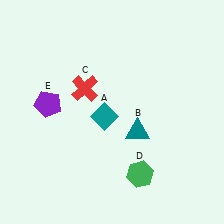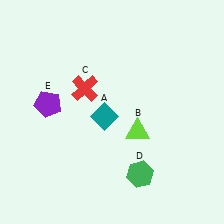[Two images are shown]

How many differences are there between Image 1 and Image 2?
There is 1 difference between the two images.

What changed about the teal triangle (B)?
In Image 1, B is teal. In Image 2, it changed to lime.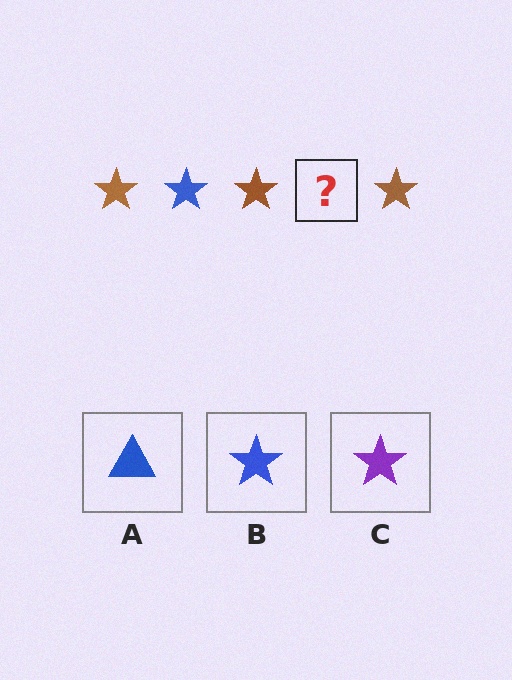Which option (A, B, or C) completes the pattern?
B.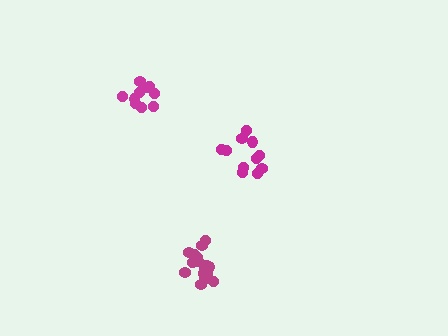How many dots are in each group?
Group 1: 16 dots, Group 2: 11 dots, Group 3: 11 dots (38 total).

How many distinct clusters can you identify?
There are 3 distinct clusters.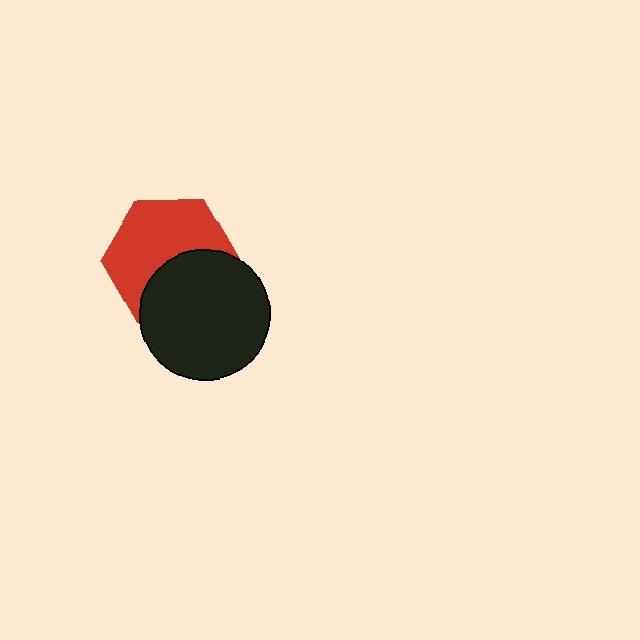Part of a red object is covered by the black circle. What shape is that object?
It is a hexagon.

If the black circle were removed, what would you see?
You would see the complete red hexagon.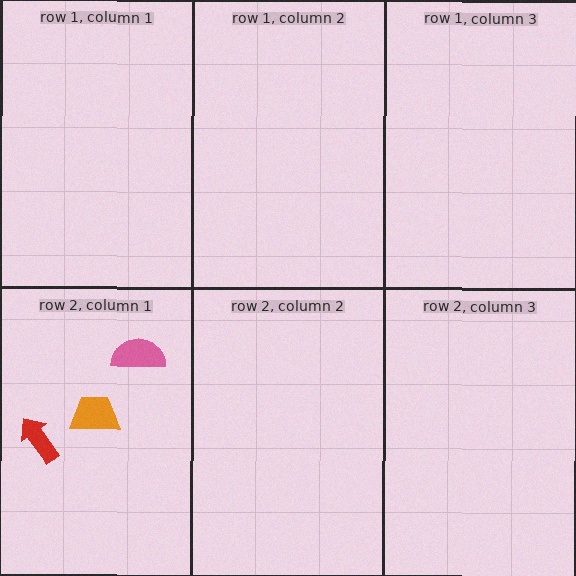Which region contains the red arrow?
The row 2, column 1 region.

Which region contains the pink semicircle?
The row 2, column 1 region.